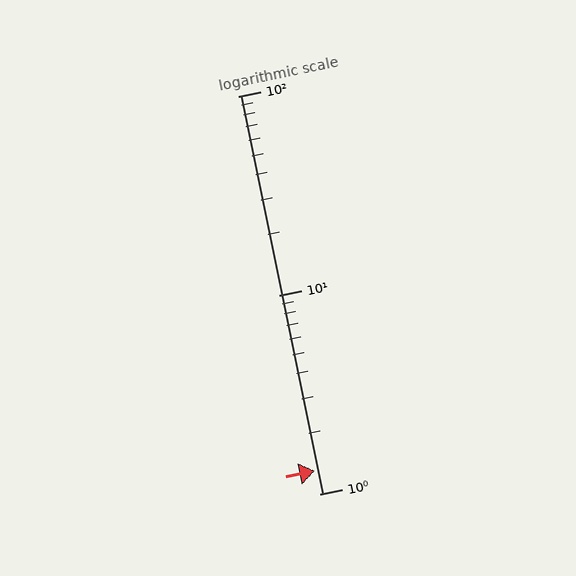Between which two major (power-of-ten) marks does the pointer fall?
The pointer is between 1 and 10.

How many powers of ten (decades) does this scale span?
The scale spans 2 decades, from 1 to 100.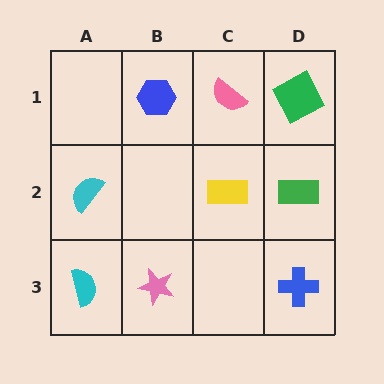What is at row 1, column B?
A blue hexagon.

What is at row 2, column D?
A green rectangle.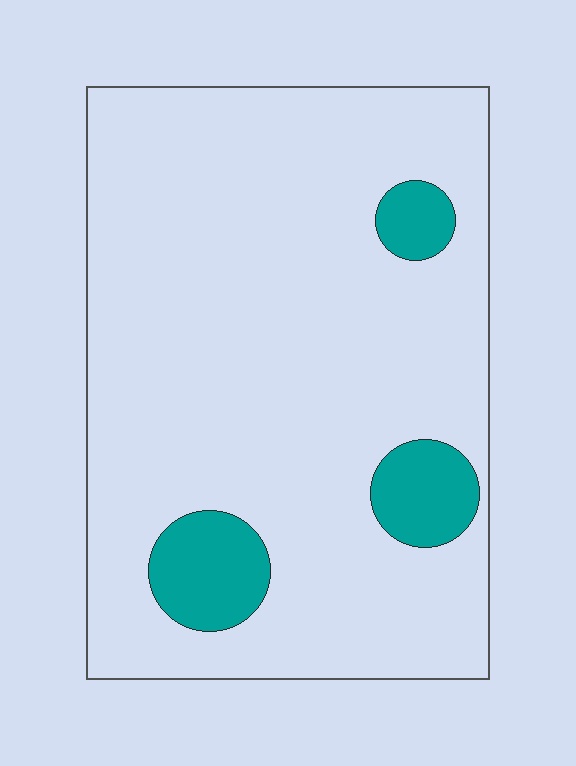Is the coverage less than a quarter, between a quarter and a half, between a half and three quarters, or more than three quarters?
Less than a quarter.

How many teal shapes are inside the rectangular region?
3.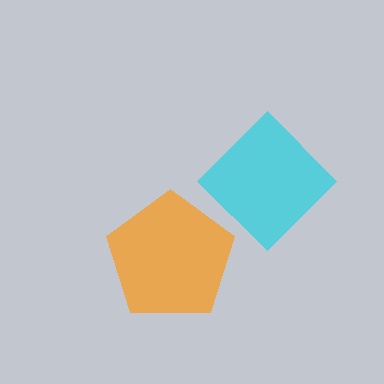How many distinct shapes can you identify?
There are 2 distinct shapes: a cyan diamond, an orange pentagon.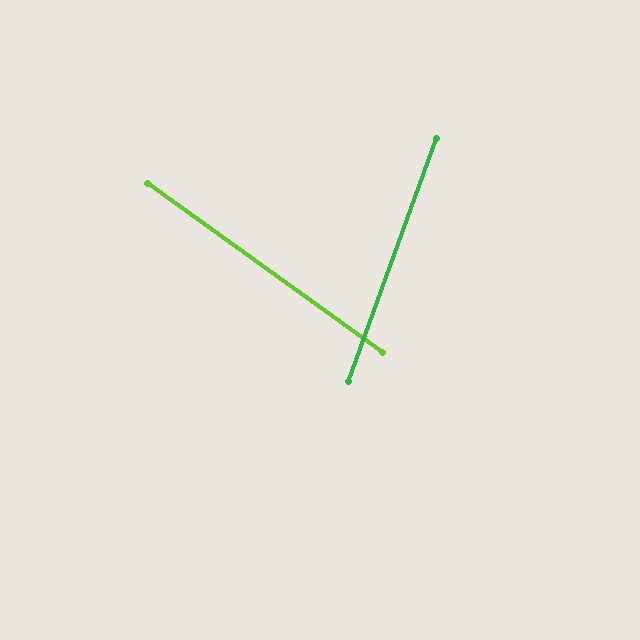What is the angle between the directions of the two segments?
Approximately 74 degrees.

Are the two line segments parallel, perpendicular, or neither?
Neither parallel nor perpendicular — they differ by about 74°.